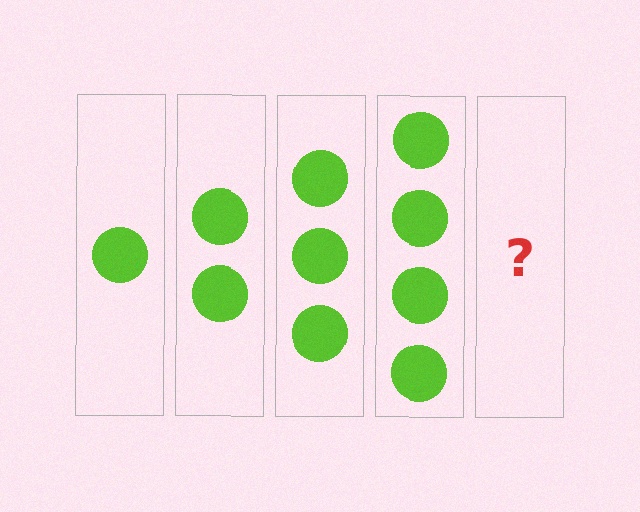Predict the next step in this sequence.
The next step is 5 circles.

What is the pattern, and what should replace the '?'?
The pattern is that each step adds one more circle. The '?' should be 5 circles.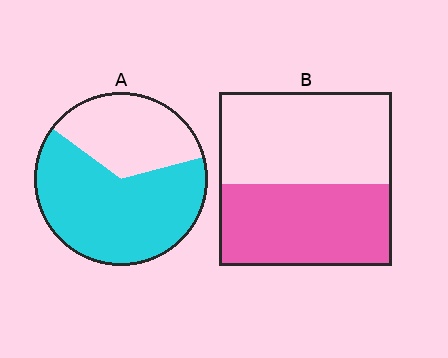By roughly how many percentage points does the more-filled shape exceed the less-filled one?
By roughly 15 percentage points (A over B).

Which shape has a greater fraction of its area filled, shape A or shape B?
Shape A.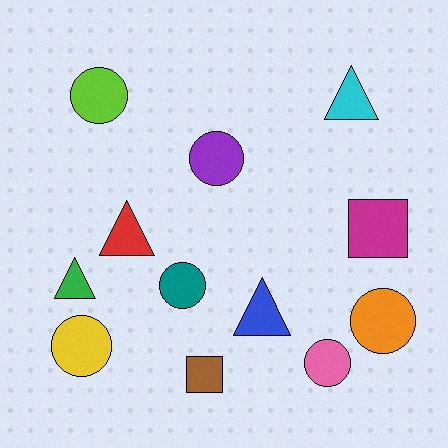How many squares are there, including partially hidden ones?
There are 2 squares.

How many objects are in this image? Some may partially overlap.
There are 12 objects.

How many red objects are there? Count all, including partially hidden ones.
There is 1 red object.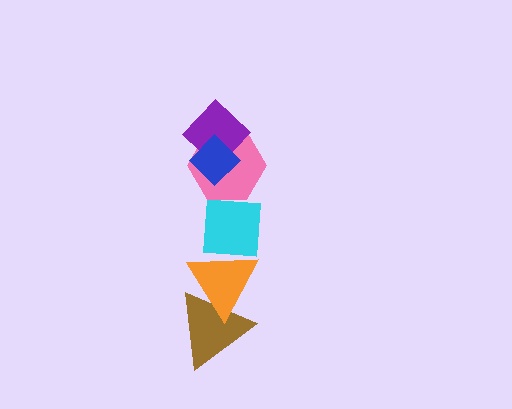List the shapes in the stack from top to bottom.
From top to bottom: the blue diamond, the purple diamond, the pink hexagon, the cyan square, the orange triangle, the brown triangle.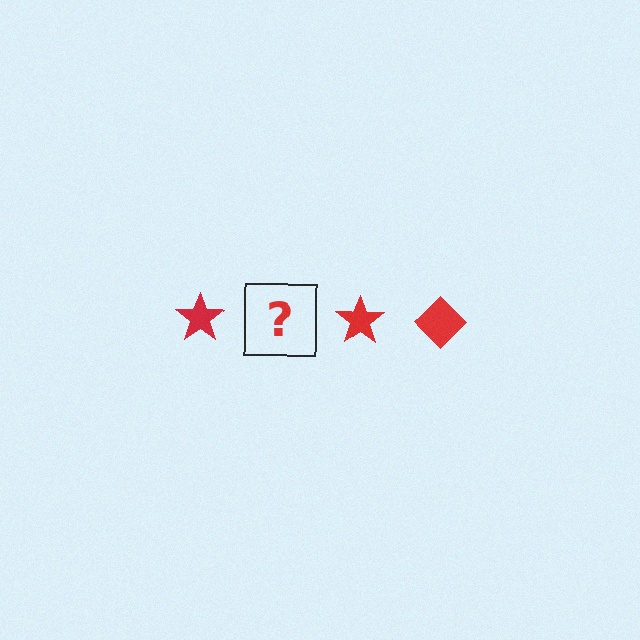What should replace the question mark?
The question mark should be replaced with a red diamond.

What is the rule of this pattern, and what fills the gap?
The rule is that the pattern cycles through star, diamond shapes in red. The gap should be filled with a red diamond.